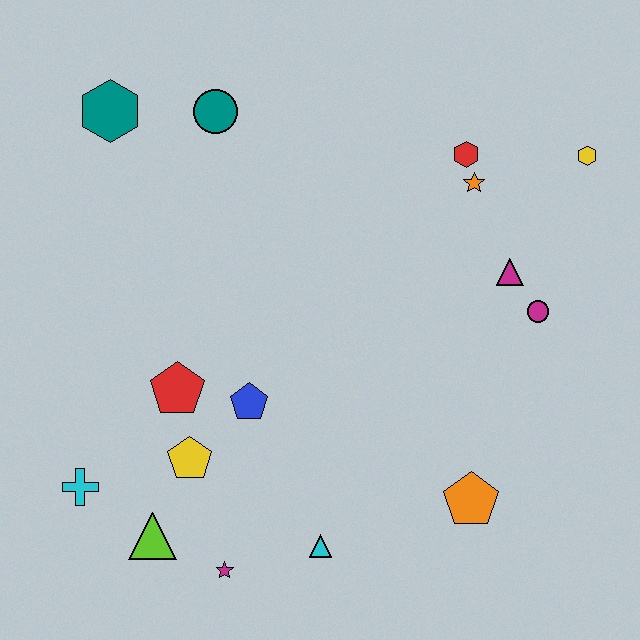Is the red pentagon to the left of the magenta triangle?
Yes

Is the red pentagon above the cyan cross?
Yes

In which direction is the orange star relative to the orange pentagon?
The orange star is above the orange pentagon.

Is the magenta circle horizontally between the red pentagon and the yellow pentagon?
No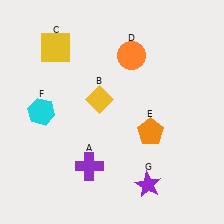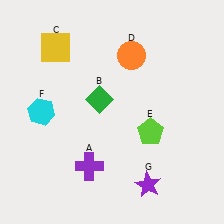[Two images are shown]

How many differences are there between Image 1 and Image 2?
There are 2 differences between the two images.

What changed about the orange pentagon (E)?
In Image 1, E is orange. In Image 2, it changed to lime.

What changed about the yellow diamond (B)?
In Image 1, B is yellow. In Image 2, it changed to green.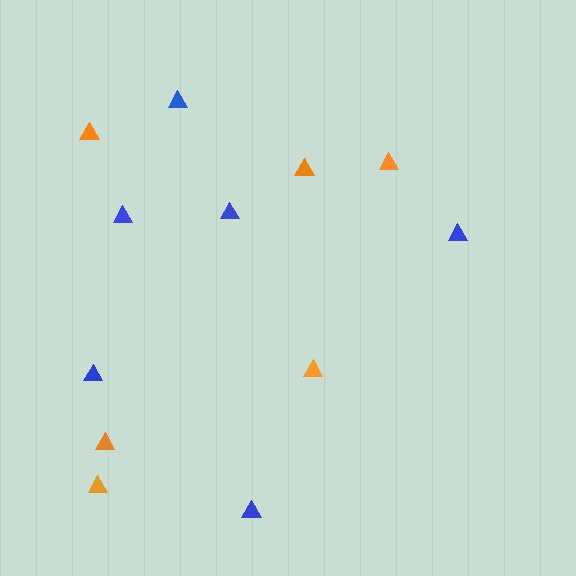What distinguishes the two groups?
There are 2 groups: one group of orange triangles (6) and one group of blue triangles (6).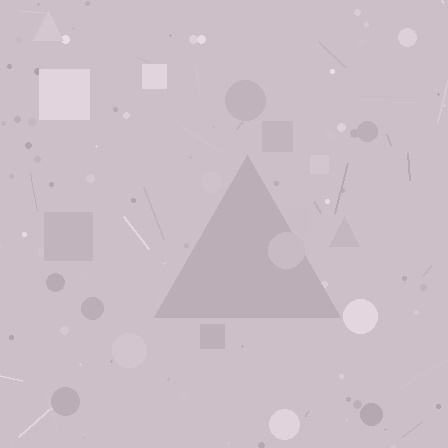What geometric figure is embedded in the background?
A triangle is embedded in the background.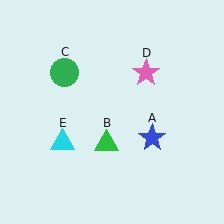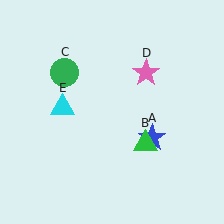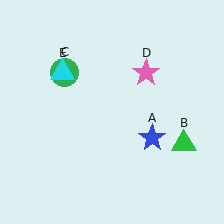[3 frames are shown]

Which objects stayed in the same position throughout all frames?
Blue star (object A) and green circle (object C) and pink star (object D) remained stationary.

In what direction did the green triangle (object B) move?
The green triangle (object B) moved right.